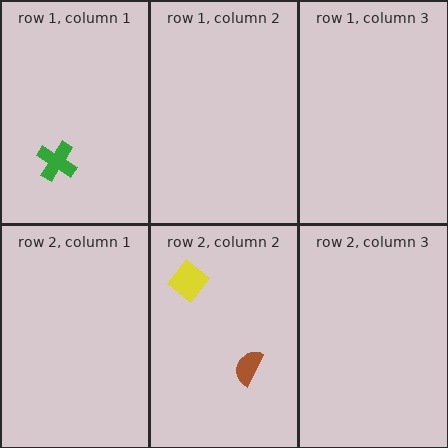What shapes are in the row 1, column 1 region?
The green cross.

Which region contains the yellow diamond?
The row 2, column 2 region.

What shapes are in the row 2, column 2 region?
The yellow diamond, the brown semicircle.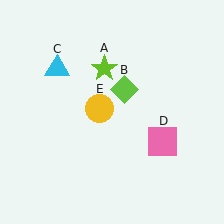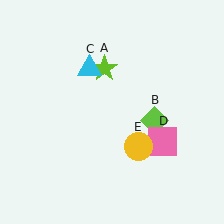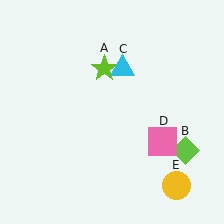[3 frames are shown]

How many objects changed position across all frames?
3 objects changed position: lime diamond (object B), cyan triangle (object C), yellow circle (object E).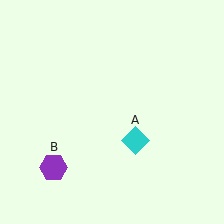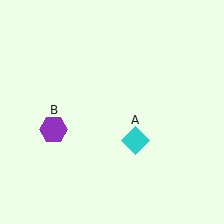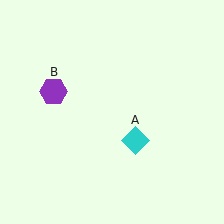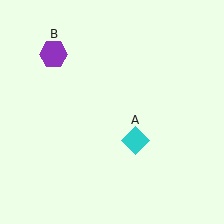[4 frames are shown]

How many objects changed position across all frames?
1 object changed position: purple hexagon (object B).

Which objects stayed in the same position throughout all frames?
Cyan diamond (object A) remained stationary.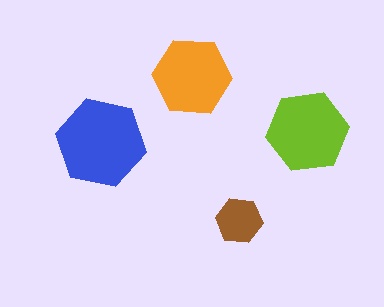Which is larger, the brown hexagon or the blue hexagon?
The blue one.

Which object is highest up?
The orange hexagon is topmost.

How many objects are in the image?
There are 4 objects in the image.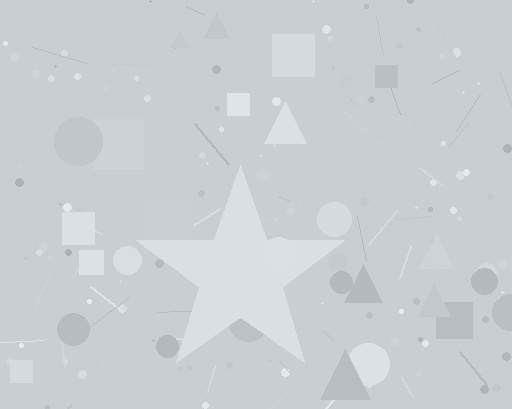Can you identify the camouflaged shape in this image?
The camouflaged shape is a star.